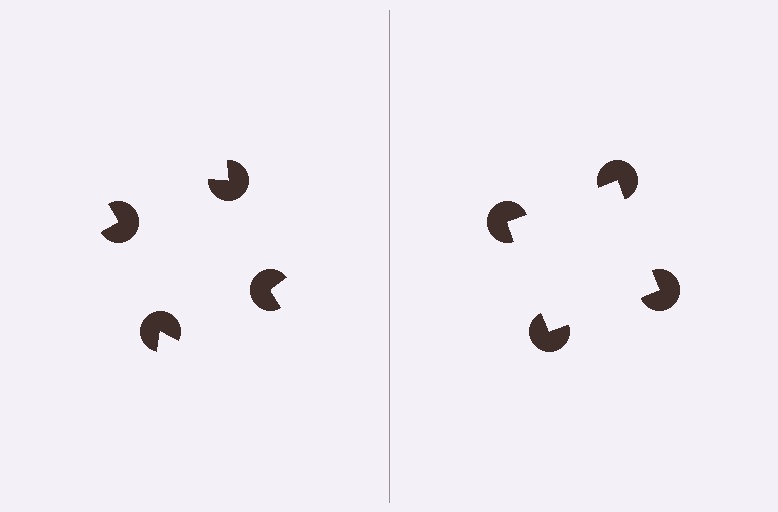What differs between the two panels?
The pac-man discs are positioned identically on both sides; only the wedge orientations differ. On the right they align to a square; on the left they are misaligned.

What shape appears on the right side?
An illusory square.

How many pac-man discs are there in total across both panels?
8 — 4 on each side.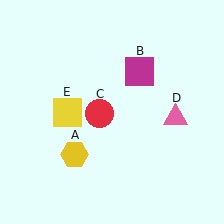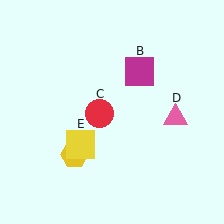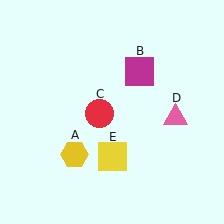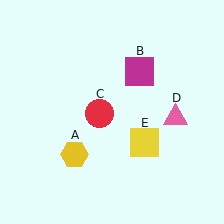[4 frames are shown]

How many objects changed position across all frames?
1 object changed position: yellow square (object E).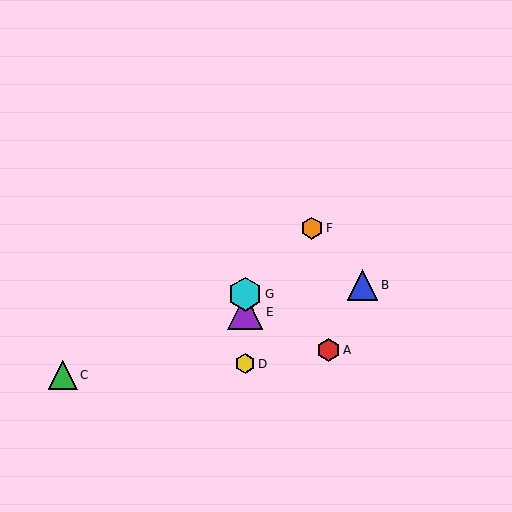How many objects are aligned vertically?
3 objects (D, E, G) are aligned vertically.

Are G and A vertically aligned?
No, G is at x≈245 and A is at x≈329.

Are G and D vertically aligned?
Yes, both are at x≈245.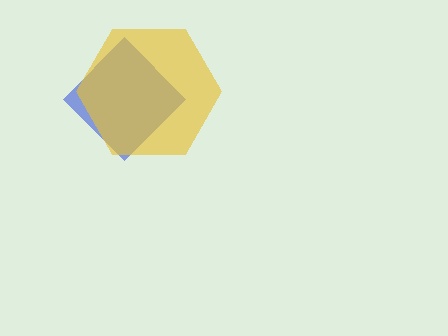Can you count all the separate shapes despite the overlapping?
Yes, there are 2 separate shapes.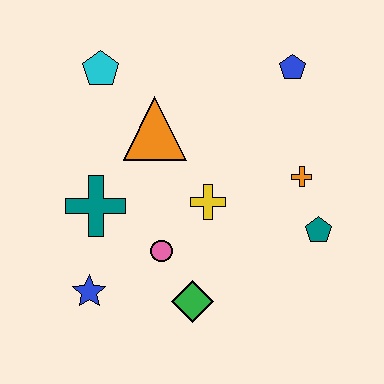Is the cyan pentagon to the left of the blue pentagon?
Yes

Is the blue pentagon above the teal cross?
Yes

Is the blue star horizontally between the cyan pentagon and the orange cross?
No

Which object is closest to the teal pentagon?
The orange cross is closest to the teal pentagon.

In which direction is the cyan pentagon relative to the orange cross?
The cyan pentagon is to the left of the orange cross.